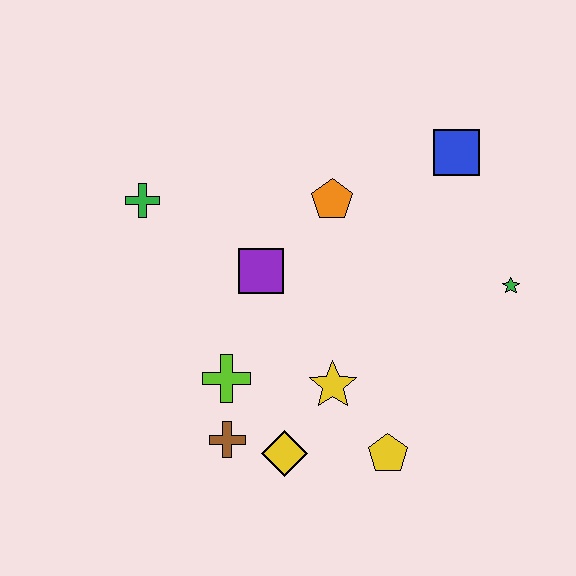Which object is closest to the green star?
The blue square is closest to the green star.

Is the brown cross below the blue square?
Yes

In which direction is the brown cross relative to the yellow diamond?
The brown cross is to the left of the yellow diamond.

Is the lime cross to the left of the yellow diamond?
Yes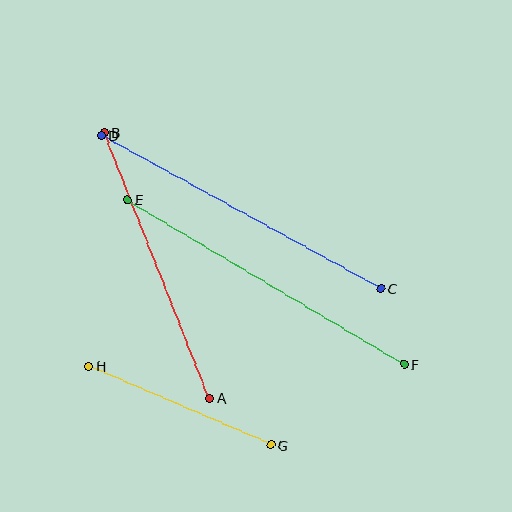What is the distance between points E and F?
The distance is approximately 322 pixels.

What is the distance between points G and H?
The distance is approximately 198 pixels.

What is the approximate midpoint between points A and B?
The midpoint is at approximately (157, 265) pixels.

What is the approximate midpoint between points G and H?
The midpoint is at approximately (180, 405) pixels.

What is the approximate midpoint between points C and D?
The midpoint is at approximately (241, 212) pixels.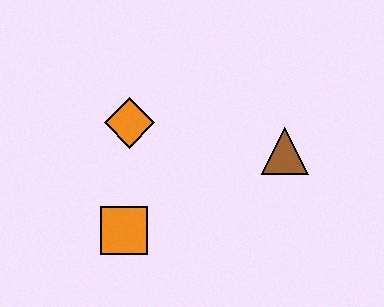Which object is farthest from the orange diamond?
The brown triangle is farthest from the orange diamond.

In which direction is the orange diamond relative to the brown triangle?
The orange diamond is to the left of the brown triangle.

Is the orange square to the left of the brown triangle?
Yes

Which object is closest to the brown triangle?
The orange diamond is closest to the brown triangle.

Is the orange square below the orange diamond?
Yes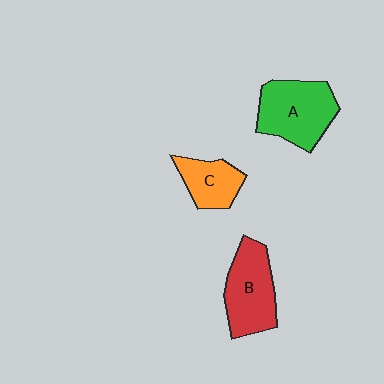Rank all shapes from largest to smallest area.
From largest to smallest: A (green), B (red), C (orange).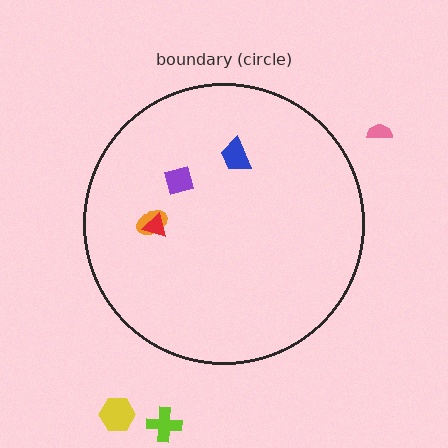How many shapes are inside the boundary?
4 inside, 3 outside.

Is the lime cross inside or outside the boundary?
Outside.